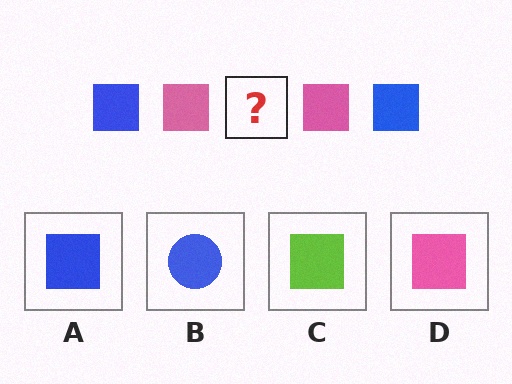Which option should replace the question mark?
Option A.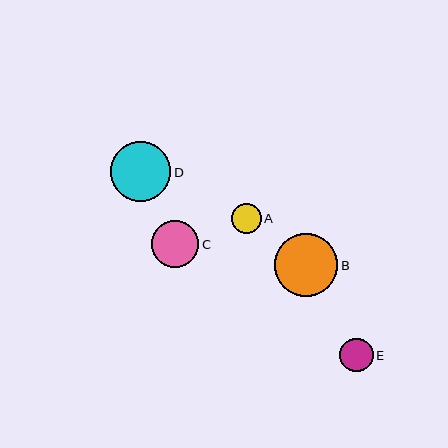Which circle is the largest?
Circle B is the largest with a size of approximately 63 pixels.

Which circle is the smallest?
Circle A is the smallest with a size of approximately 30 pixels.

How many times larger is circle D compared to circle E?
Circle D is approximately 1.8 times the size of circle E.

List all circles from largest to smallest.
From largest to smallest: B, D, C, E, A.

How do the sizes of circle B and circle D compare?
Circle B and circle D are approximately the same size.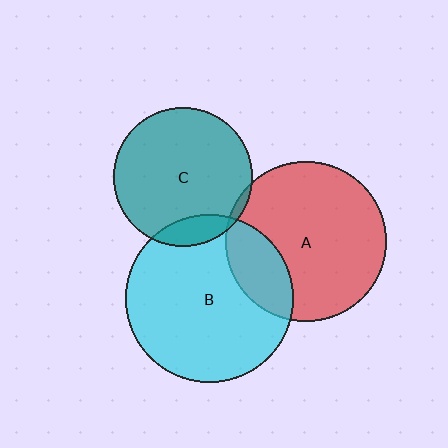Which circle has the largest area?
Circle B (cyan).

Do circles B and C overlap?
Yes.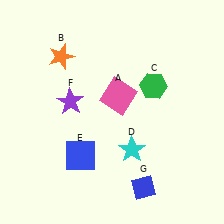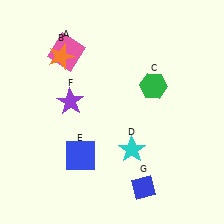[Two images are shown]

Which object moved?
The pink square (A) moved left.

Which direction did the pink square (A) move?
The pink square (A) moved left.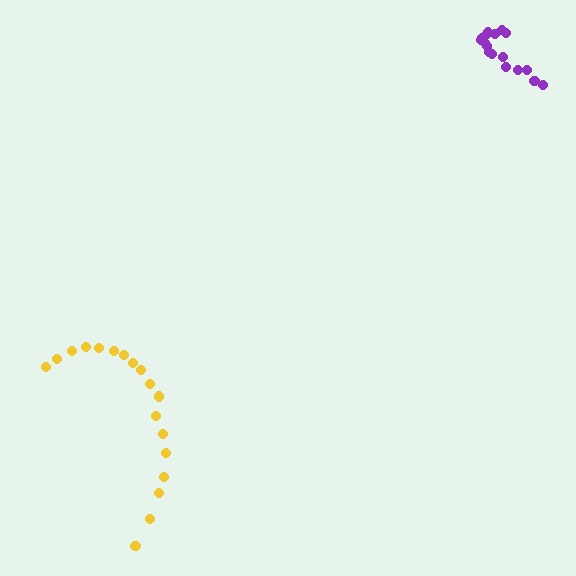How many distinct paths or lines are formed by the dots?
There are 2 distinct paths.